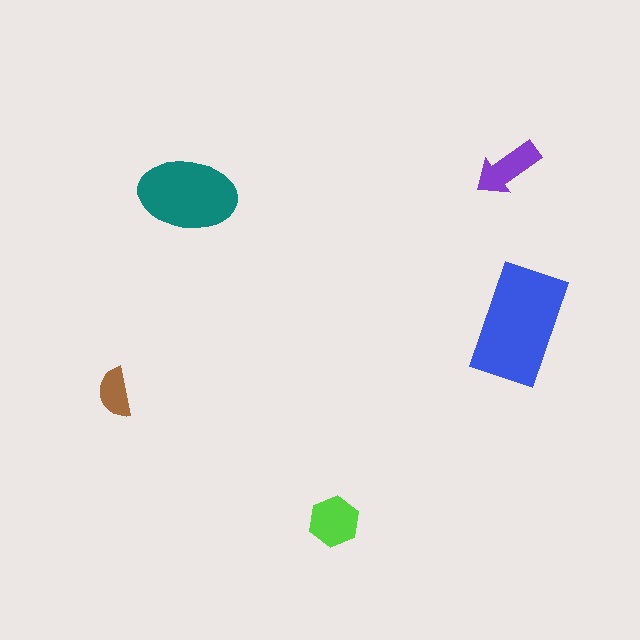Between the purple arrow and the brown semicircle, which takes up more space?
The purple arrow.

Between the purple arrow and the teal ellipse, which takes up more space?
The teal ellipse.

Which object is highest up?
The purple arrow is topmost.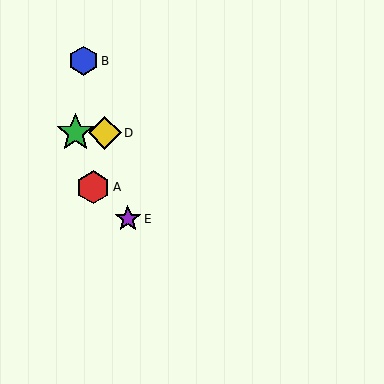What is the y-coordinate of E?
Object E is at y≈219.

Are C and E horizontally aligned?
No, C is at y≈133 and E is at y≈219.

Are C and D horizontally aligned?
Yes, both are at y≈133.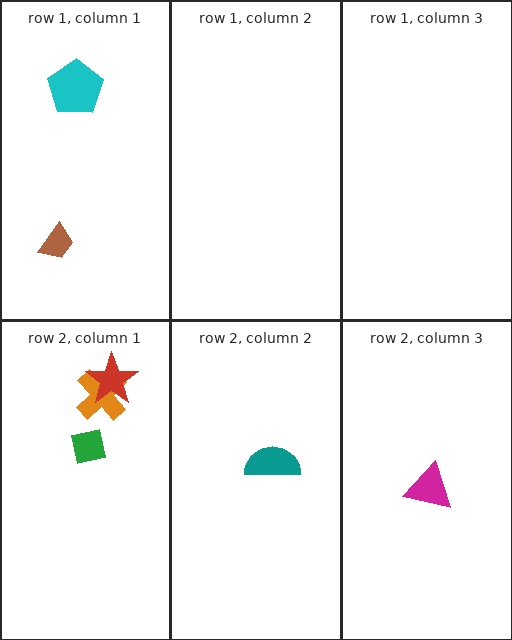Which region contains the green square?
The row 2, column 1 region.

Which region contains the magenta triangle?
The row 2, column 3 region.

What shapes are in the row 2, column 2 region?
The teal semicircle.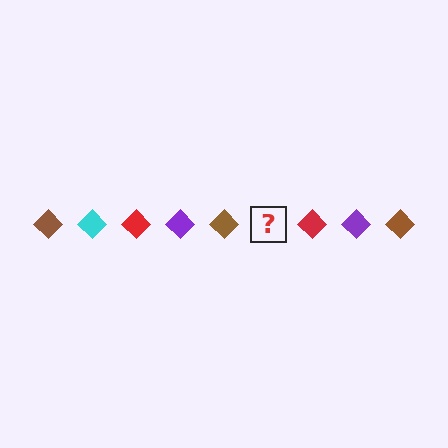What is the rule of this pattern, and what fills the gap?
The rule is that the pattern cycles through brown, cyan, red, purple diamonds. The gap should be filled with a cyan diamond.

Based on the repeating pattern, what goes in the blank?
The blank should be a cyan diamond.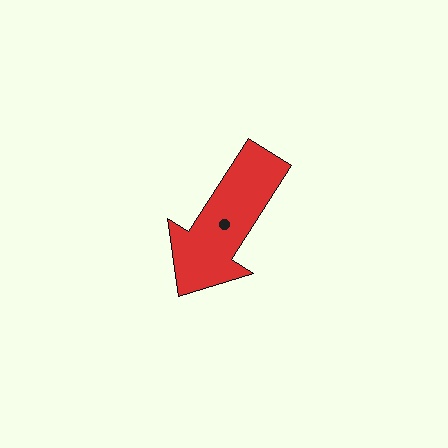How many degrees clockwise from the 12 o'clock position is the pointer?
Approximately 212 degrees.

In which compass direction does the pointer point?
Southwest.